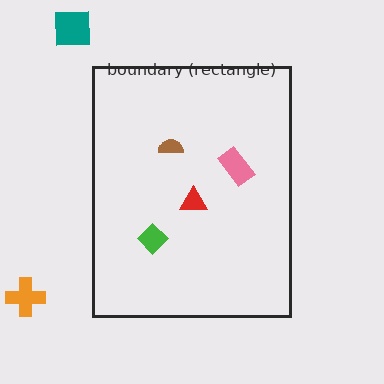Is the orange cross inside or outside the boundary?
Outside.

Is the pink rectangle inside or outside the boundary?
Inside.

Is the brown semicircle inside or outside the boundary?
Inside.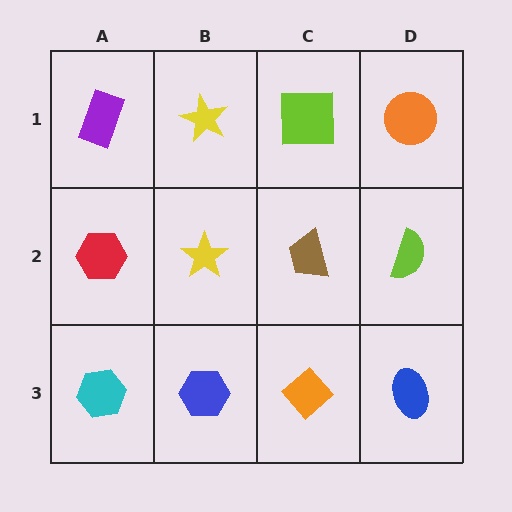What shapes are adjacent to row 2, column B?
A yellow star (row 1, column B), a blue hexagon (row 3, column B), a red hexagon (row 2, column A), a brown trapezoid (row 2, column C).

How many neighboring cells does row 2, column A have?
3.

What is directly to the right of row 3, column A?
A blue hexagon.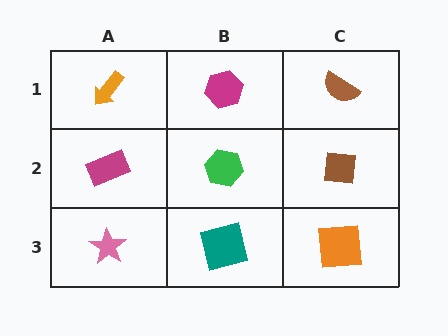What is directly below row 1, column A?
A magenta rectangle.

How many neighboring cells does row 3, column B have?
3.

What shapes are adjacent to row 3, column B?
A green hexagon (row 2, column B), a pink star (row 3, column A), an orange square (row 3, column C).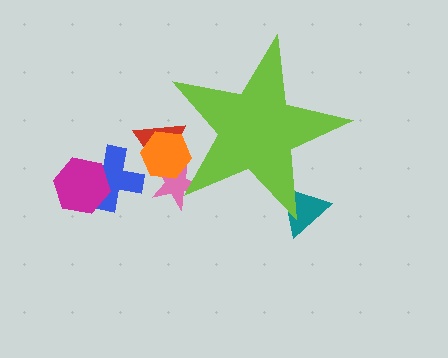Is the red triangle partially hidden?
Yes, the red triangle is partially hidden behind the lime star.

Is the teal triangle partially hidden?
Yes, the teal triangle is partially hidden behind the lime star.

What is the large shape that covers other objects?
A lime star.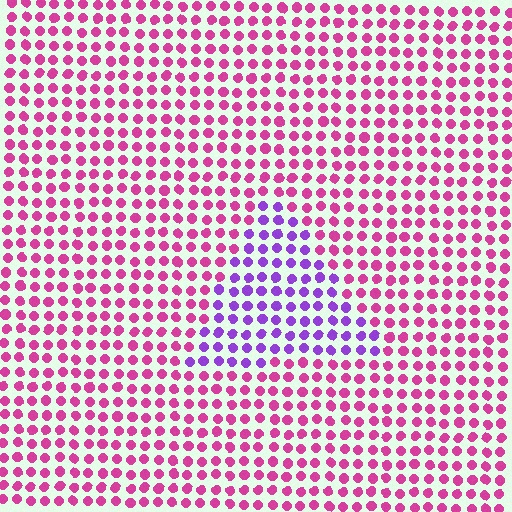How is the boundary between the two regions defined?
The boundary is defined purely by a slight shift in hue (about 48 degrees). Spacing, size, and orientation are identical on both sides.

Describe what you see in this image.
The image is filled with small magenta elements in a uniform arrangement. A triangle-shaped region is visible where the elements are tinted to a slightly different hue, forming a subtle color boundary.